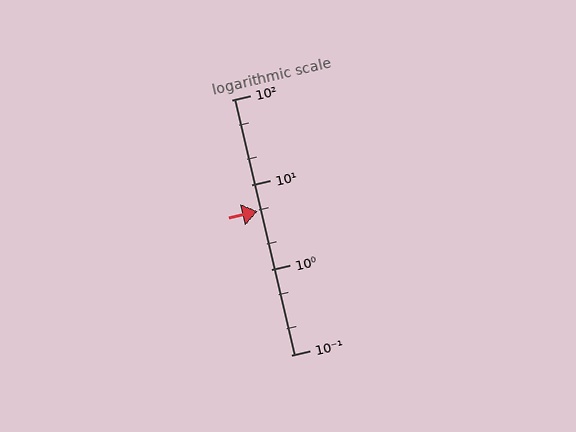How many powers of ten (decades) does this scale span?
The scale spans 3 decades, from 0.1 to 100.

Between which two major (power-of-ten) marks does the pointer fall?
The pointer is between 1 and 10.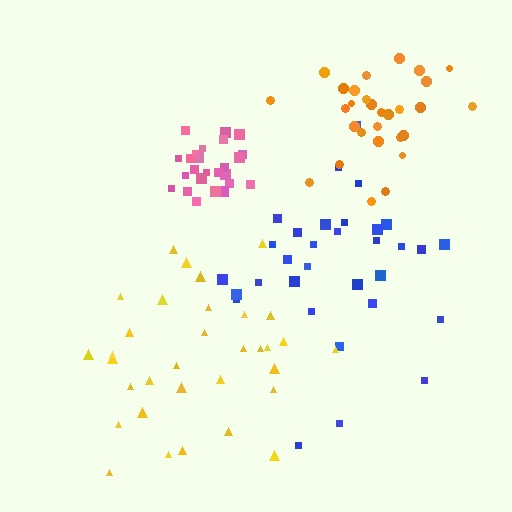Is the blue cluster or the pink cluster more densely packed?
Pink.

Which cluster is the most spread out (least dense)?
Blue.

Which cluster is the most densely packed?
Pink.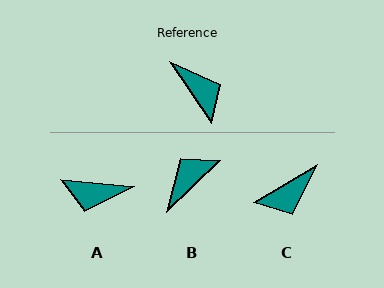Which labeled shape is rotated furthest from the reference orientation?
A, about 130 degrees away.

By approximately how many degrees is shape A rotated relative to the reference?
Approximately 130 degrees clockwise.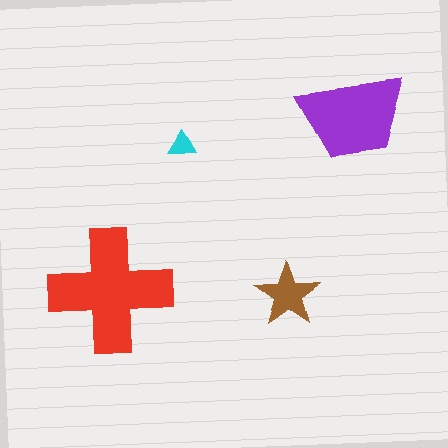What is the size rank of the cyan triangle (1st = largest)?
4th.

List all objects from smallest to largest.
The cyan triangle, the brown star, the purple trapezoid, the red cross.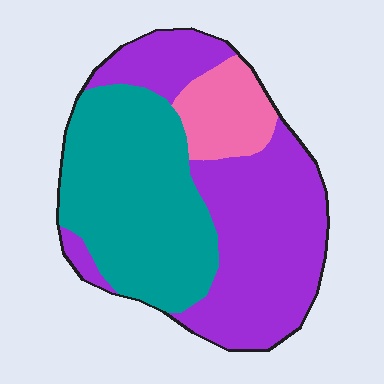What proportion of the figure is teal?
Teal covers 41% of the figure.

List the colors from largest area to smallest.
From largest to smallest: purple, teal, pink.